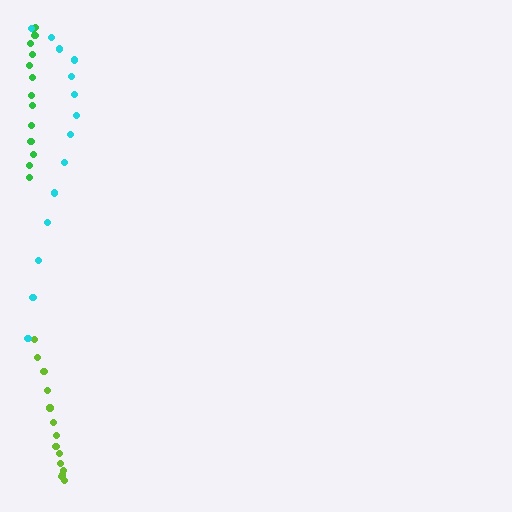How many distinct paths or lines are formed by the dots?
There are 3 distinct paths.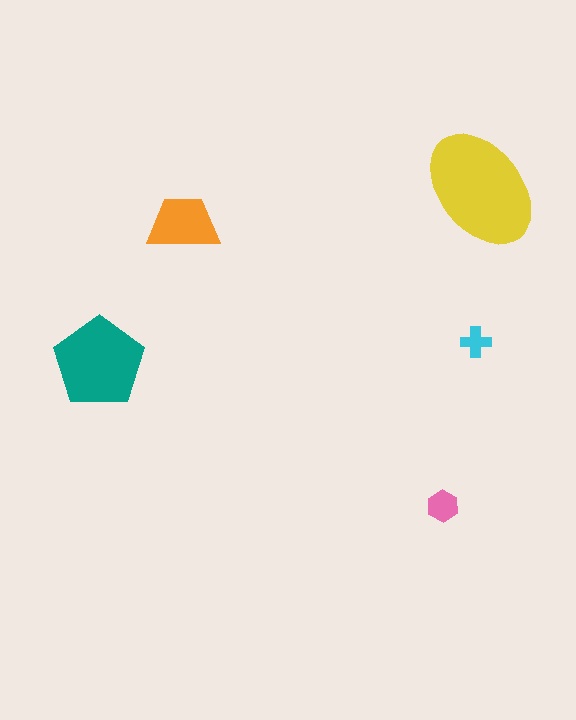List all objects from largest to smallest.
The yellow ellipse, the teal pentagon, the orange trapezoid, the pink hexagon, the cyan cross.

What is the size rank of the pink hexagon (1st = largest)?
4th.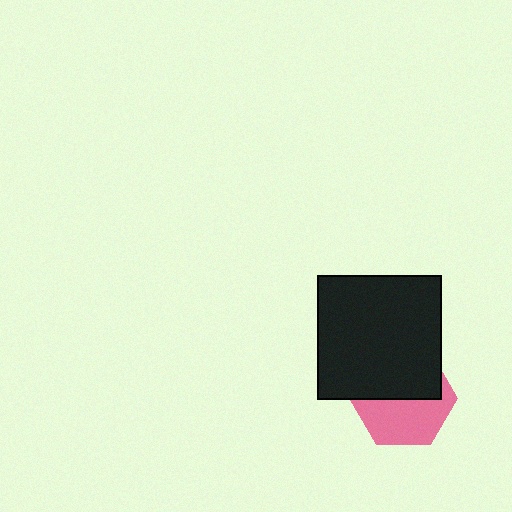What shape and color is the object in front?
The object in front is a black square.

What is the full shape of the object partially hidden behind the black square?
The partially hidden object is a pink hexagon.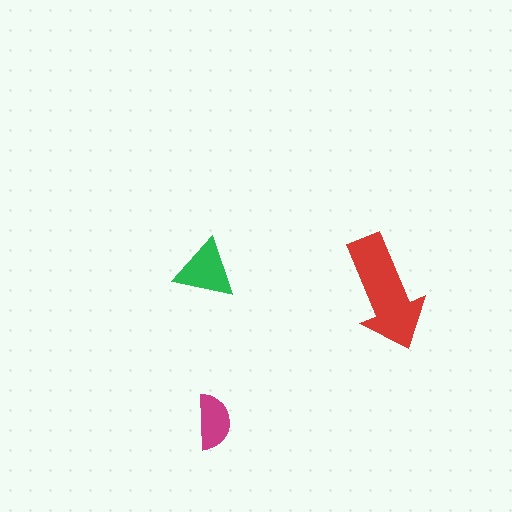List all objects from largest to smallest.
The red arrow, the green triangle, the magenta semicircle.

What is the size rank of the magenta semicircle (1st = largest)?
3rd.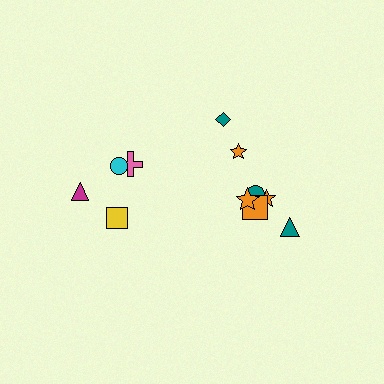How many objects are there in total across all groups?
There are 11 objects.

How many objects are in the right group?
There are 7 objects.